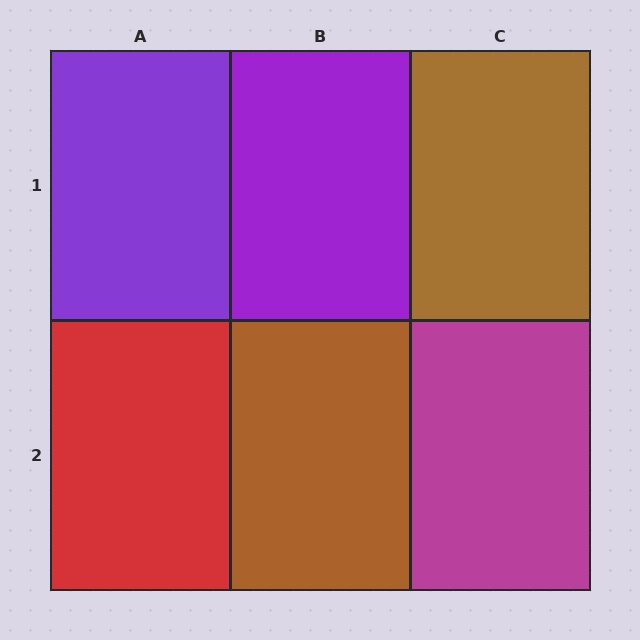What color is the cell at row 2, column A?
Red.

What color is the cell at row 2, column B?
Brown.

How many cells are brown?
2 cells are brown.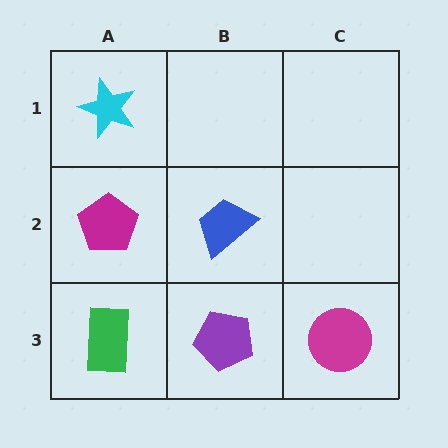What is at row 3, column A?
A green rectangle.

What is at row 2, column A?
A magenta pentagon.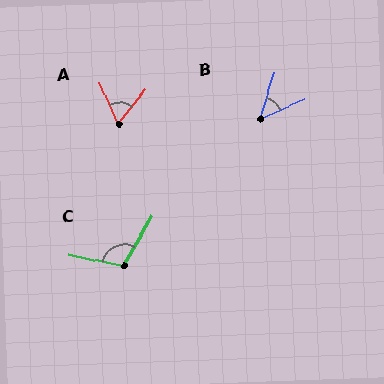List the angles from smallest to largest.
B (49°), A (63°), C (108°).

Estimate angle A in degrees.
Approximately 63 degrees.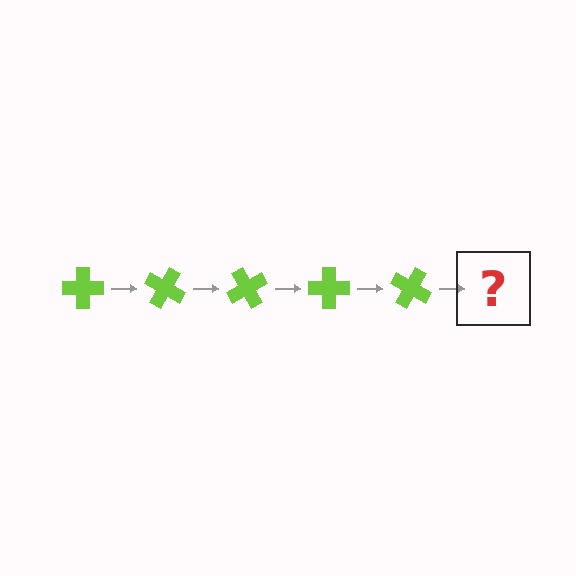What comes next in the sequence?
The next element should be a lime cross rotated 150 degrees.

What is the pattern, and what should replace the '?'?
The pattern is that the cross rotates 30 degrees each step. The '?' should be a lime cross rotated 150 degrees.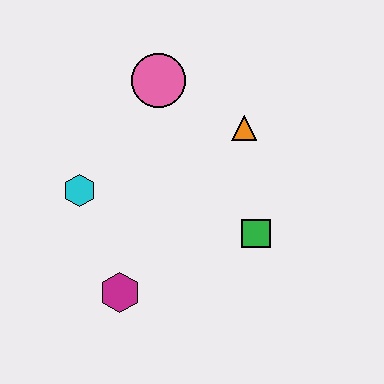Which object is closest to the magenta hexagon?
The cyan hexagon is closest to the magenta hexagon.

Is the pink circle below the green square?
No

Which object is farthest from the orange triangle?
The magenta hexagon is farthest from the orange triangle.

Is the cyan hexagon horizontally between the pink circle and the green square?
No